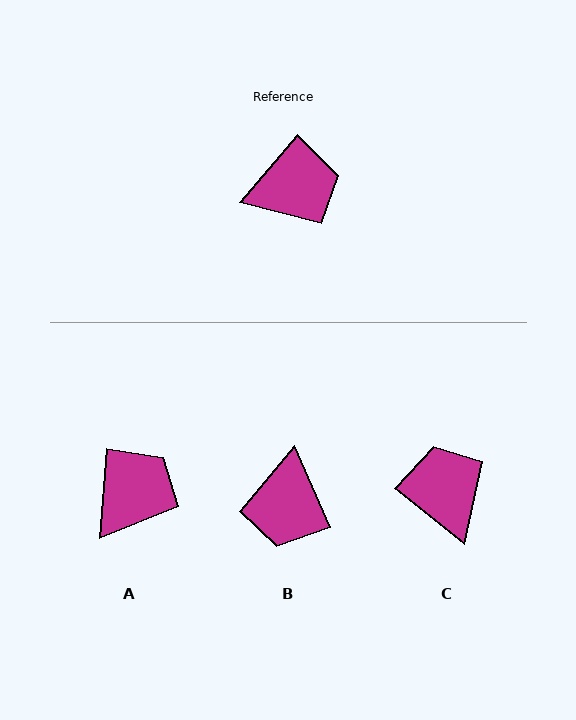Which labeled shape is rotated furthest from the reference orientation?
B, about 115 degrees away.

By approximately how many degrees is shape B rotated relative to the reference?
Approximately 115 degrees clockwise.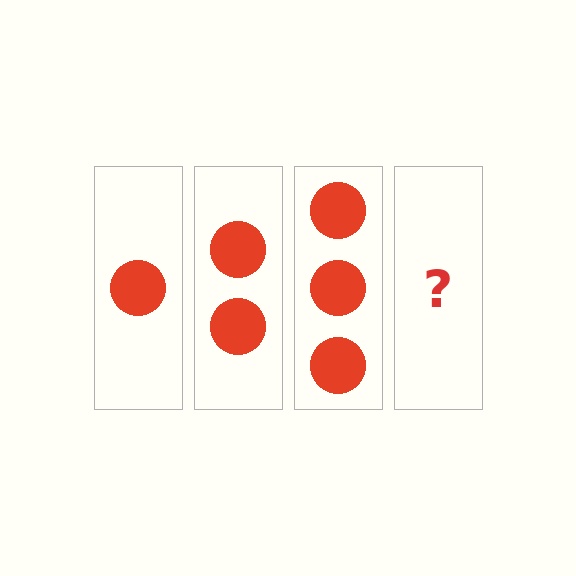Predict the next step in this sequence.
The next step is 4 circles.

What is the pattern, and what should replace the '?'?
The pattern is that each step adds one more circle. The '?' should be 4 circles.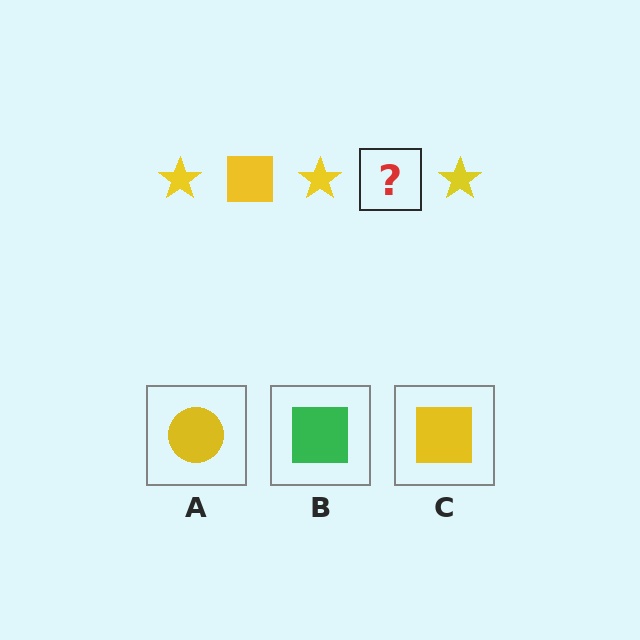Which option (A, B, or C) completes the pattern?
C.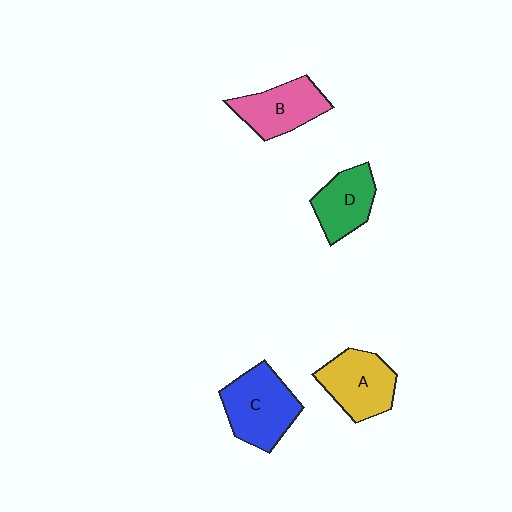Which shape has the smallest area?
Shape D (green).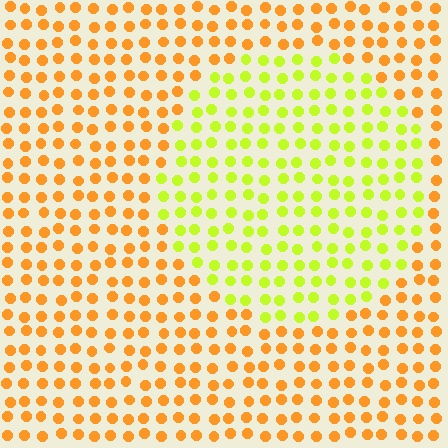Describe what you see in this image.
The image is filled with small orange elements in a uniform arrangement. A circle-shaped region is visible where the elements are tinted to a slightly different hue, forming a subtle color boundary.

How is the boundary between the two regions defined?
The boundary is defined purely by a slight shift in hue (about 46 degrees). Spacing, size, and orientation are identical on both sides.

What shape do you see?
I see a circle.